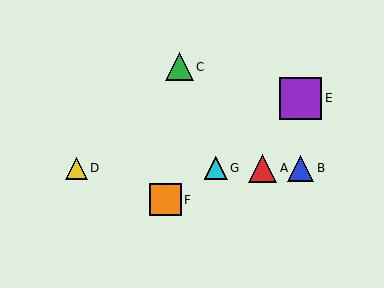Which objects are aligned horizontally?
Objects A, B, D, G are aligned horizontally.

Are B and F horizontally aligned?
No, B is at y≈168 and F is at y≈200.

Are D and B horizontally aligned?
Yes, both are at y≈168.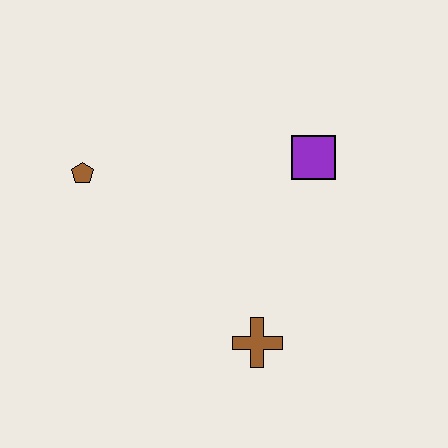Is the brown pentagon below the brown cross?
No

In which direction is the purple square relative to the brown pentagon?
The purple square is to the right of the brown pentagon.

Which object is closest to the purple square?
The brown cross is closest to the purple square.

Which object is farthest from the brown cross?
The brown pentagon is farthest from the brown cross.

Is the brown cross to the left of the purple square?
Yes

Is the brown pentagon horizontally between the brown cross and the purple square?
No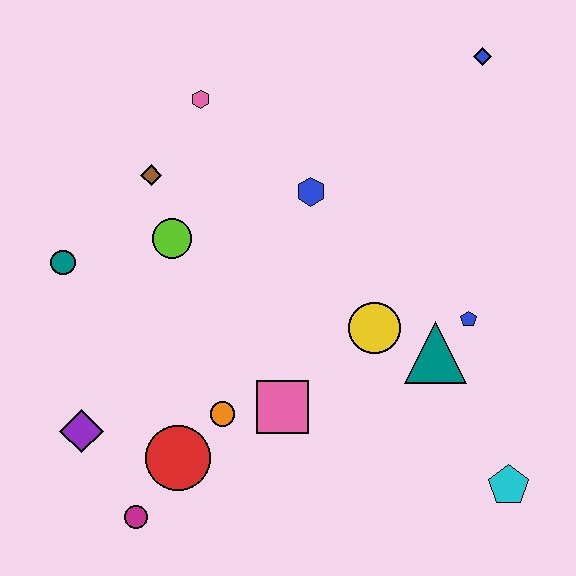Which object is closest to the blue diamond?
The blue hexagon is closest to the blue diamond.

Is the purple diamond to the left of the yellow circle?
Yes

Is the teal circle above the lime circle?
No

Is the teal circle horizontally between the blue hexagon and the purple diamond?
No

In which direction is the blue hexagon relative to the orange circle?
The blue hexagon is above the orange circle.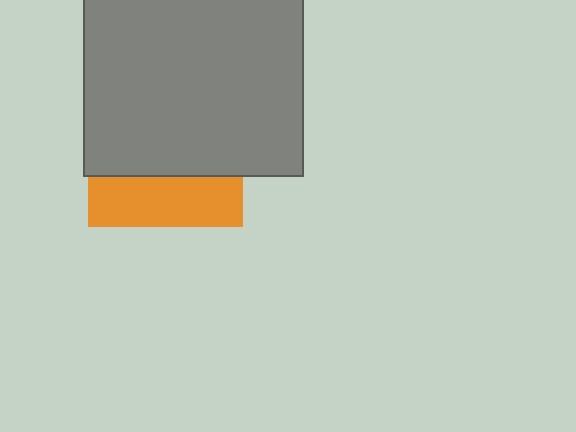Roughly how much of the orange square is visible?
A small part of it is visible (roughly 32%).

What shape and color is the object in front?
The object in front is a gray square.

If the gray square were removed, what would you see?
You would see the complete orange square.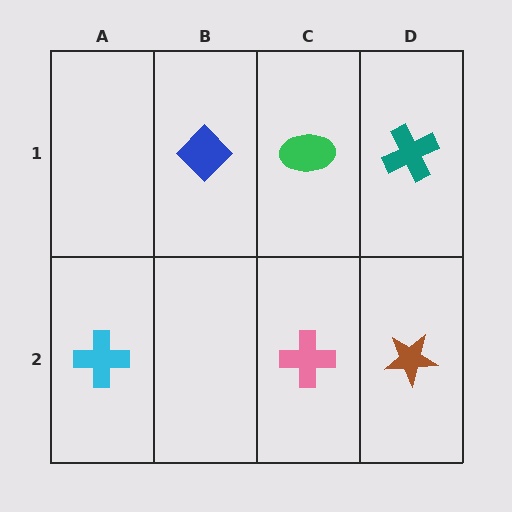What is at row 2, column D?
A brown star.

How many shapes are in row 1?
3 shapes.